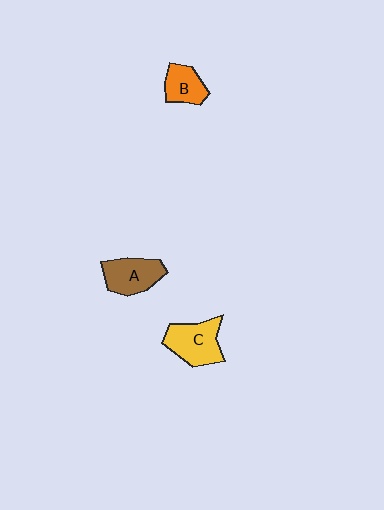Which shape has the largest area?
Shape C (yellow).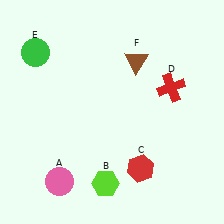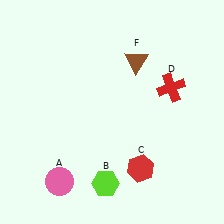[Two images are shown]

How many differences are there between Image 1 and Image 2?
There is 1 difference between the two images.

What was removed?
The green circle (E) was removed in Image 2.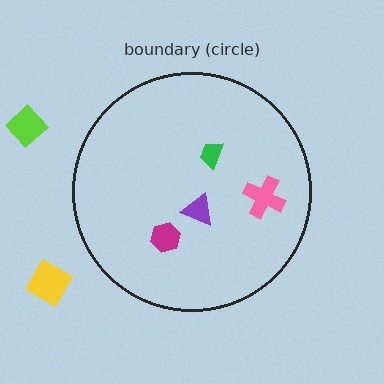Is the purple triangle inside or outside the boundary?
Inside.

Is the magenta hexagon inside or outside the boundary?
Inside.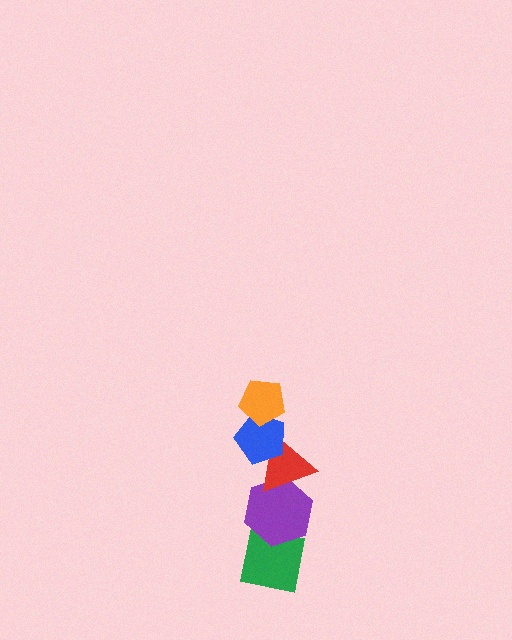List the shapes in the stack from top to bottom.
From top to bottom: the orange pentagon, the blue pentagon, the red triangle, the purple hexagon, the green square.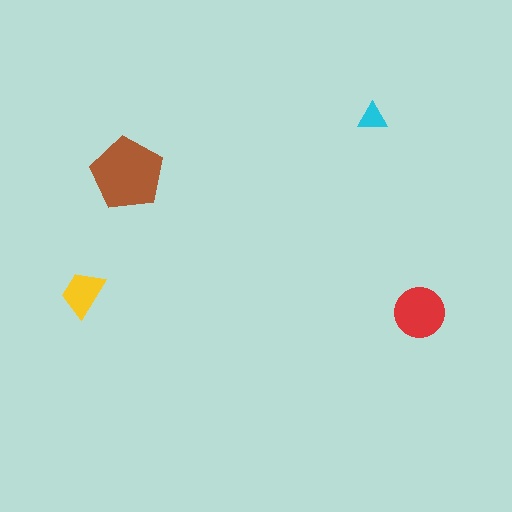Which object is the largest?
The brown pentagon.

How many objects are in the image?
There are 4 objects in the image.